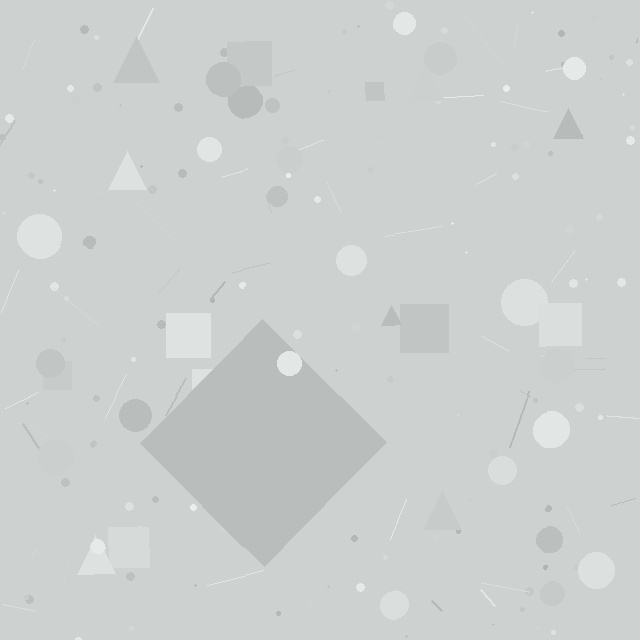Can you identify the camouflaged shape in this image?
The camouflaged shape is a diamond.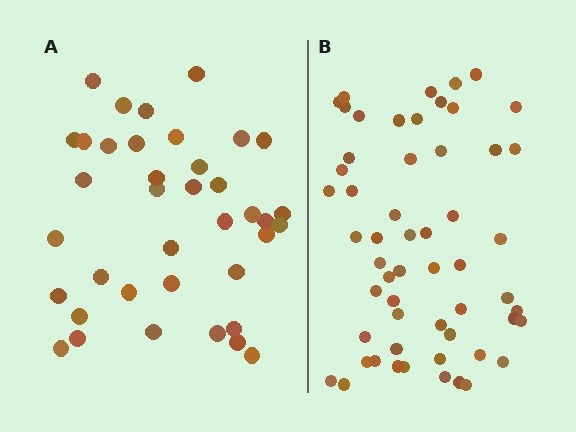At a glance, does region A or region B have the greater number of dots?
Region B (the right region) has more dots.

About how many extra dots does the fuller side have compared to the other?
Region B has approximately 20 more dots than region A.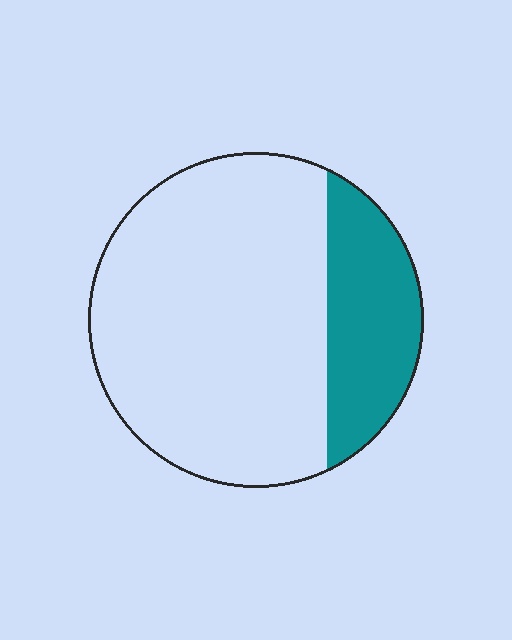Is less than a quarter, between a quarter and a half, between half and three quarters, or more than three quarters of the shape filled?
Less than a quarter.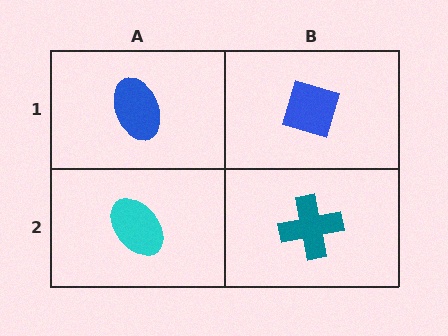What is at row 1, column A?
A blue ellipse.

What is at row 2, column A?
A cyan ellipse.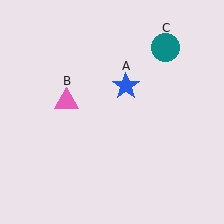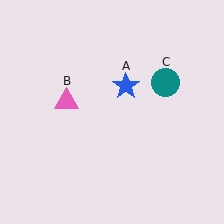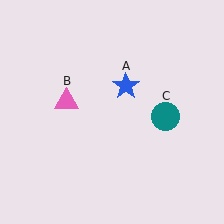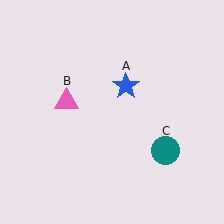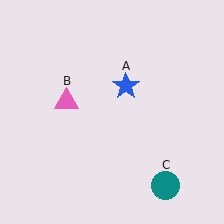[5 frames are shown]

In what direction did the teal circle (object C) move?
The teal circle (object C) moved down.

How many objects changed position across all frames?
1 object changed position: teal circle (object C).